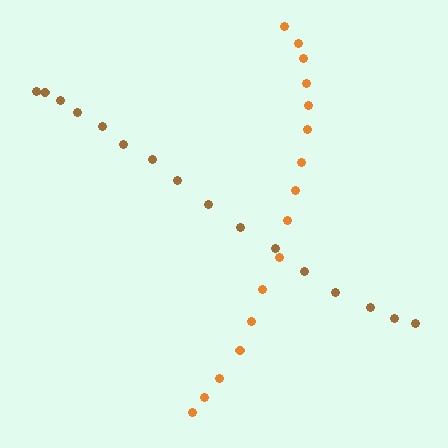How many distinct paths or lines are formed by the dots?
There are 2 distinct paths.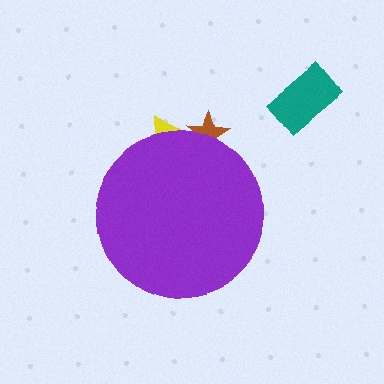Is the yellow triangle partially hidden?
Yes, the yellow triangle is partially hidden behind the purple circle.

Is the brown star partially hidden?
Yes, the brown star is partially hidden behind the purple circle.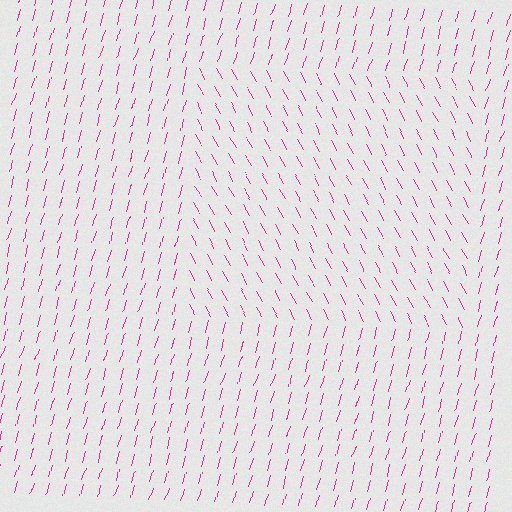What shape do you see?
I see a rectangle.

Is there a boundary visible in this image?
Yes, there is a texture boundary formed by a change in line orientation.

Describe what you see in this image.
The image is filled with small magenta line segments. A rectangle region in the image has lines oriented differently from the surrounding lines, creating a visible texture boundary.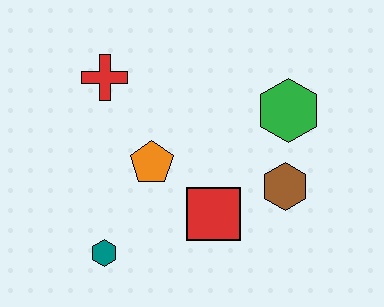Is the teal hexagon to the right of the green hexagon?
No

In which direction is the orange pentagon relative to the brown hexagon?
The orange pentagon is to the left of the brown hexagon.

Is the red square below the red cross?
Yes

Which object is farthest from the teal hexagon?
The green hexagon is farthest from the teal hexagon.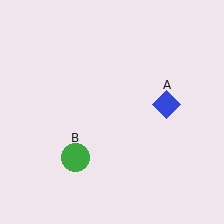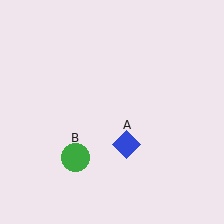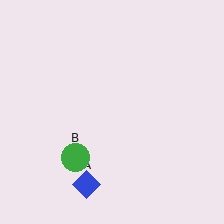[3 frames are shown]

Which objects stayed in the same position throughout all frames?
Green circle (object B) remained stationary.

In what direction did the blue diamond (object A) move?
The blue diamond (object A) moved down and to the left.